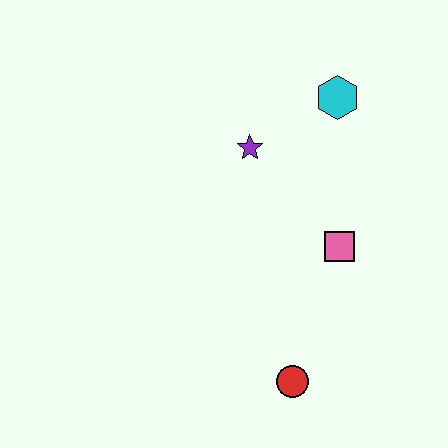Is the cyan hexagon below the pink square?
No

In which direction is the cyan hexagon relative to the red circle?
The cyan hexagon is above the red circle.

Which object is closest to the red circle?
The pink square is closest to the red circle.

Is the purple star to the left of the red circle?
Yes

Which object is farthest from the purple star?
The red circle is farthest from the purple star.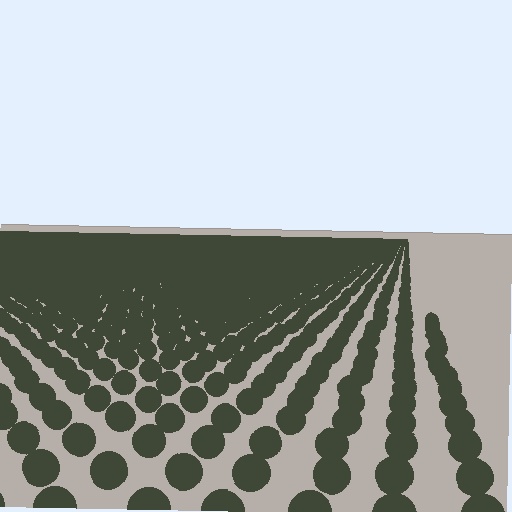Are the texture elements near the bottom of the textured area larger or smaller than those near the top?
Larger. Near the bottom, elements are closer to the viewer and appear at a bigger on-screen size.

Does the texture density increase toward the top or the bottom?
Density increases toward the top.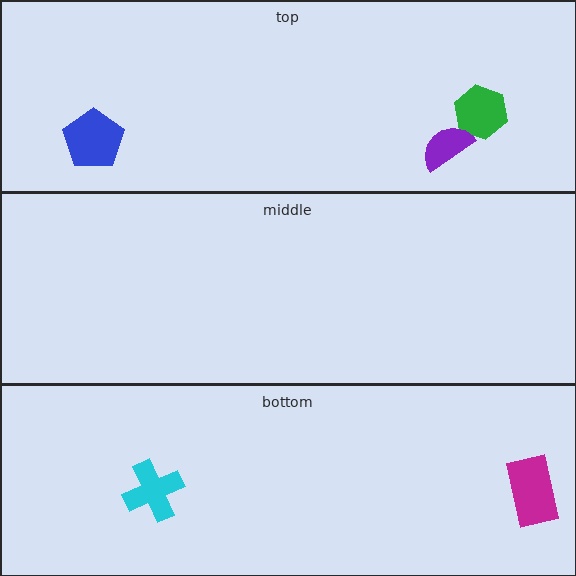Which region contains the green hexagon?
The top region.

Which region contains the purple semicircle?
The top region.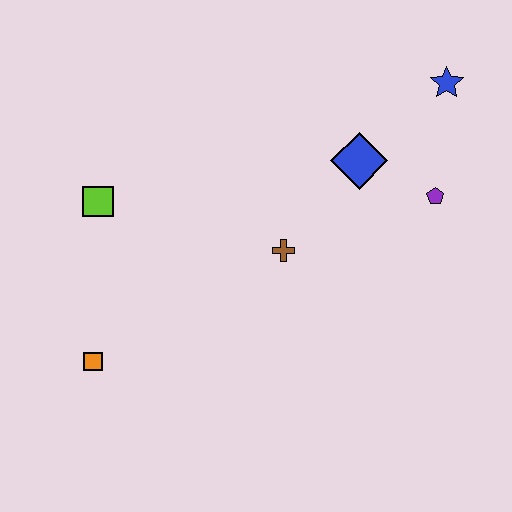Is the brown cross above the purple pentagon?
No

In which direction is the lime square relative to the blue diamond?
The lime square is to the left of the blue diamond.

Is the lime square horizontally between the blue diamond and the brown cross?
No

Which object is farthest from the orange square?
The blue star is farthest from the orange square.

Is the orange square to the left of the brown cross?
Yes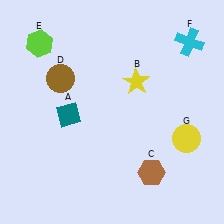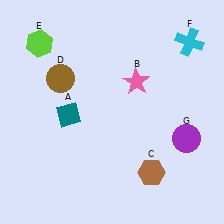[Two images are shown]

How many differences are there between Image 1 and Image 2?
There are 2 differences between the two images.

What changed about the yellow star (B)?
In Image 1, B is yellow. In Image 2, it changed to pink.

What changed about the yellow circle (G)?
In Image 1, G is yellow. In Image 2, it changed to purple.